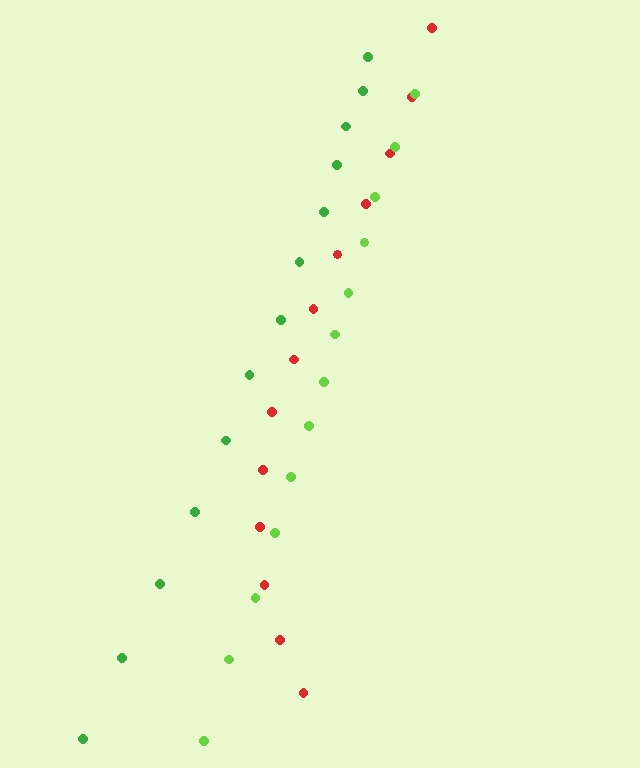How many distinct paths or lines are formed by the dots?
There are 3 distinct paths.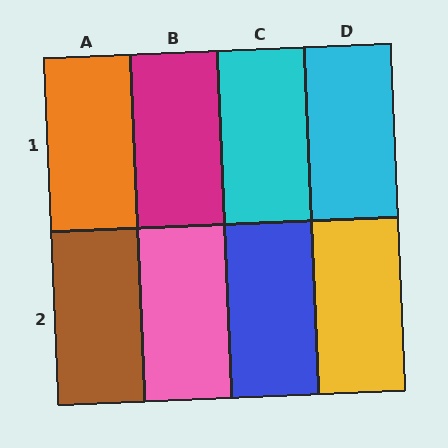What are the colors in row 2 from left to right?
Brown, pink, blue, yellow.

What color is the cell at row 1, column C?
Cyan.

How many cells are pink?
1 cell is pink.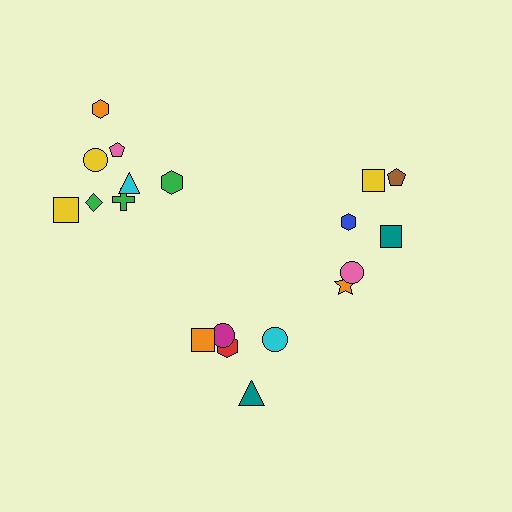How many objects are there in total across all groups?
There are 19 objects.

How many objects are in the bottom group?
There are 5 objects.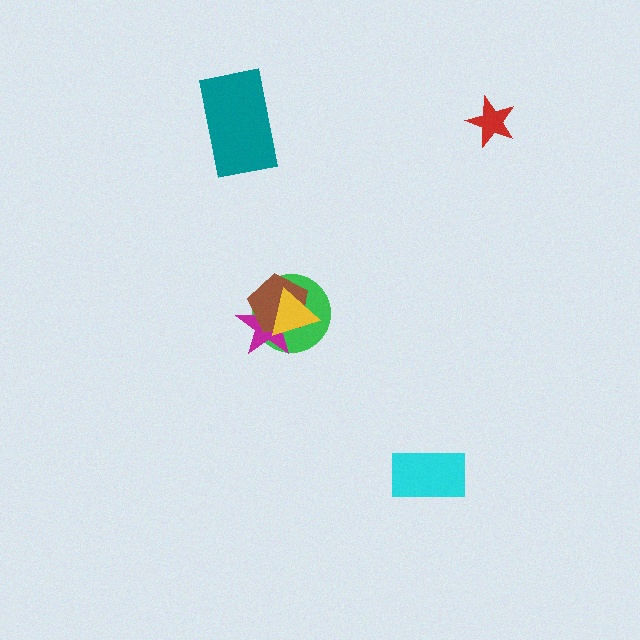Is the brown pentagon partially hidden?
Yes, it is partially covered by another shape.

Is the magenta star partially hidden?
Yes, it is partially covered by another shape.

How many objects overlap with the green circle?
3 objects overlap with the green circle.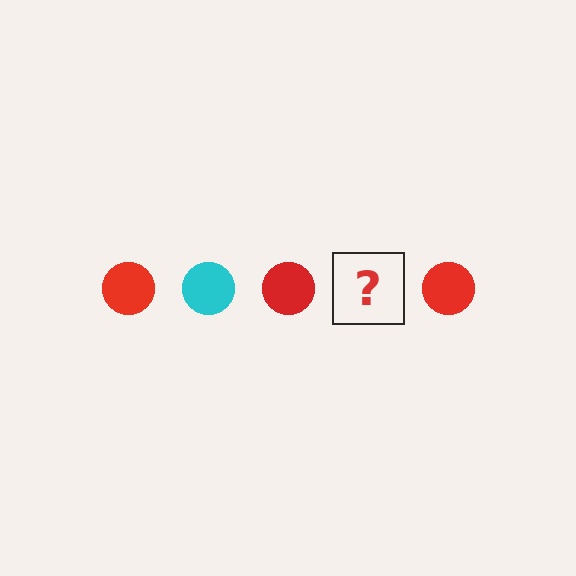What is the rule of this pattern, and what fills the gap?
The rule is that the pattern cycles through red, cyan circles. The gap should be filled with a cyan circle.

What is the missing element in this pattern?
The missing element is a cyan circle.